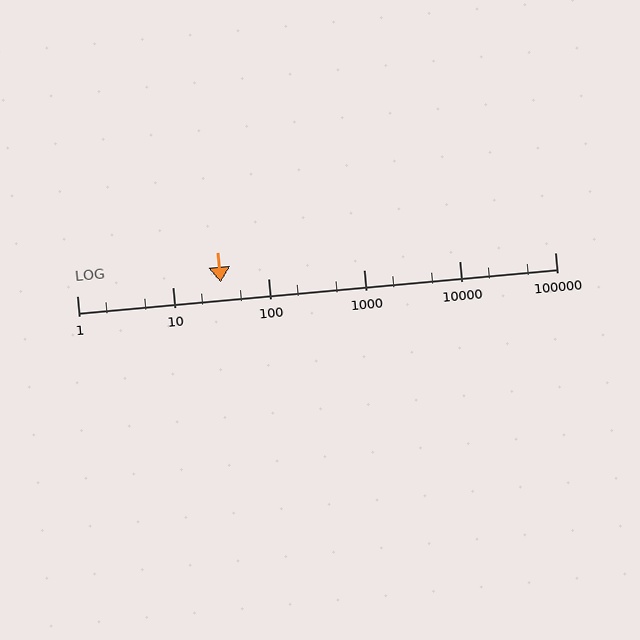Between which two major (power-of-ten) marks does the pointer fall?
The pointer is between 10 and 100.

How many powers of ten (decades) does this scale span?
The scale spans 5 decades, from 1 to 100000.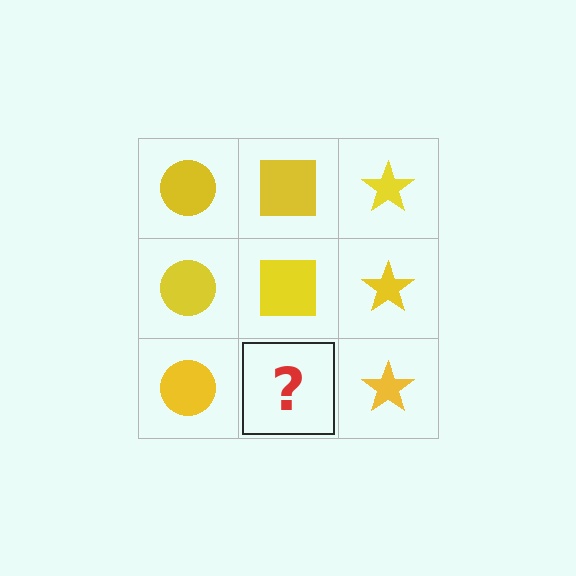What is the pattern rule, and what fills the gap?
The rule is that each column has a consistent shape. The gap should be filled with a yellow square.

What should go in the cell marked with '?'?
The missing cell should contain a yellow square.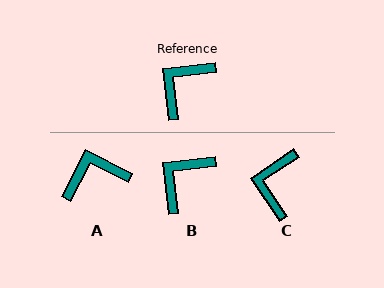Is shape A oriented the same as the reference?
No, it is off by about 34 degrees.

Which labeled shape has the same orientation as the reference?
B.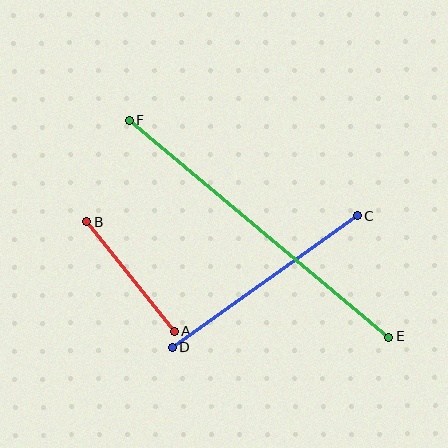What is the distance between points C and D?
The distance is approximately 227 pixels.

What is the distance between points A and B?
The distance is approximately 140 pixels.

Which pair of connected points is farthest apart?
Points E and F are farthest apart.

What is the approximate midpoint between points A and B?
The midpoint is at approximately (131, 277) pixels.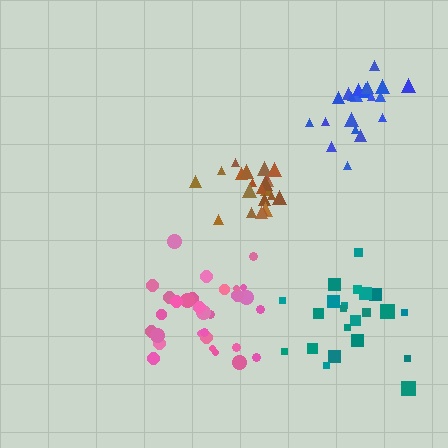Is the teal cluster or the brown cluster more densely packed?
Brown.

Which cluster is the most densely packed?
Brown.